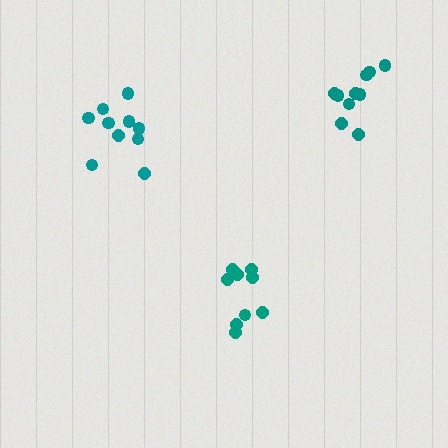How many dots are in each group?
Group 1: 10 dots, Group 2: 10 dots, Group 3: 9 dots (29 total).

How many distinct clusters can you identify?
There are 3 distinct clusters.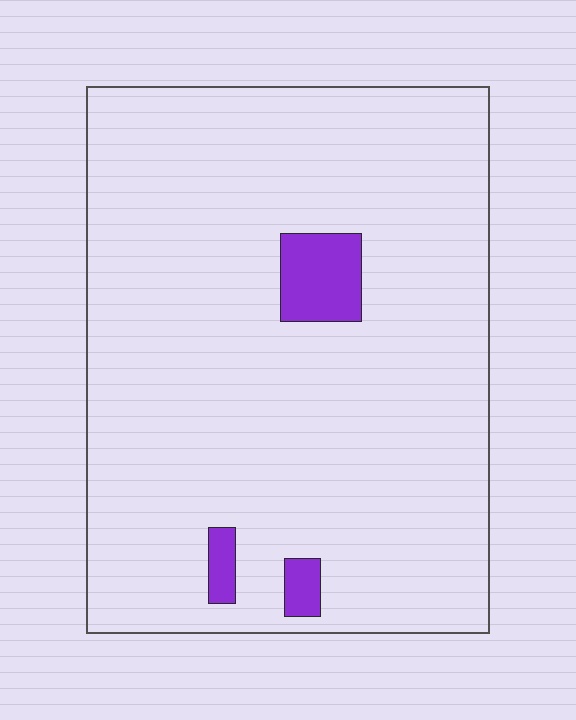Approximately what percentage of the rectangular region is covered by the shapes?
Approximately 5%.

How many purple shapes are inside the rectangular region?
3.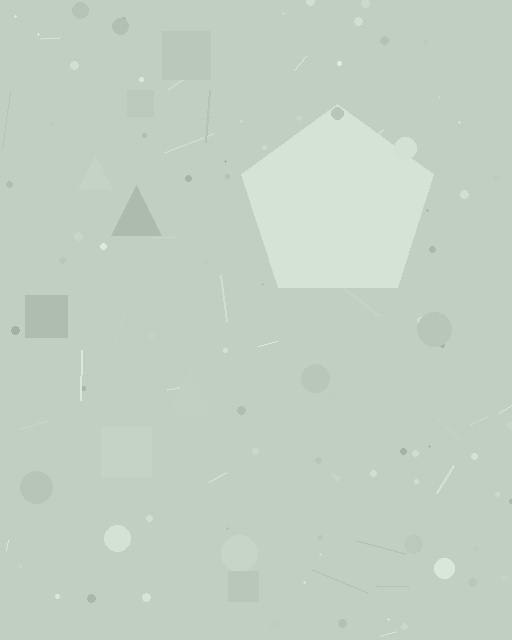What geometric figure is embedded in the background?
A pentagon is embedded in the background.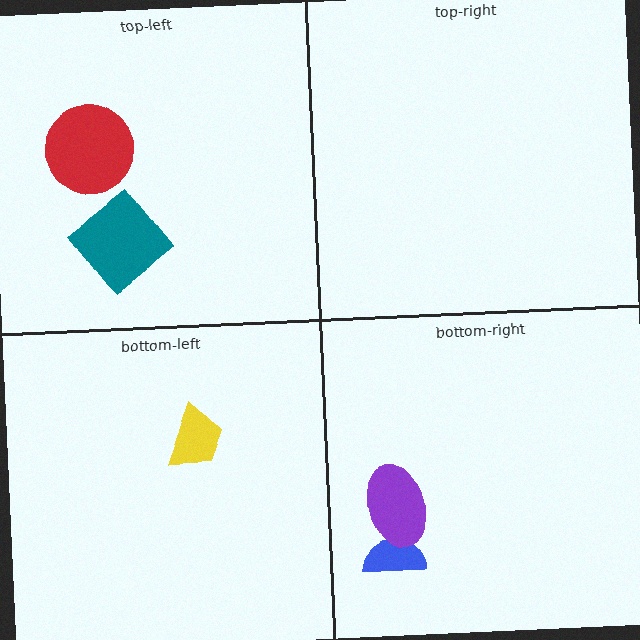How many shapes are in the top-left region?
2.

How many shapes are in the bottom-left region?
1.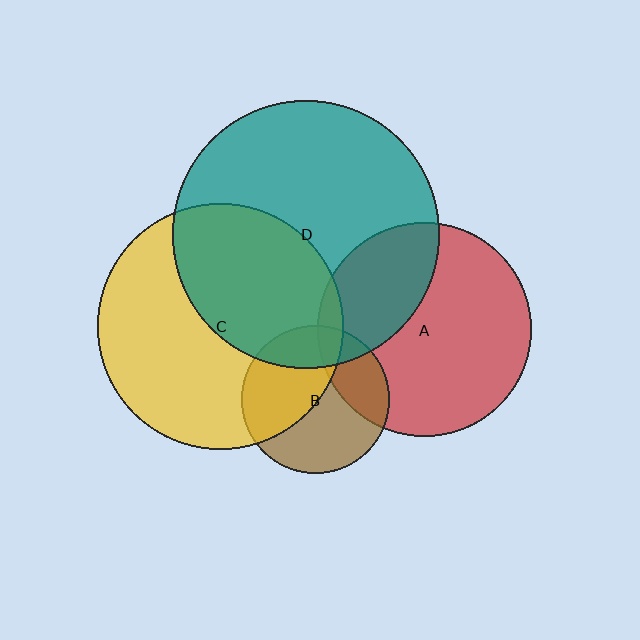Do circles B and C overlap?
Yes.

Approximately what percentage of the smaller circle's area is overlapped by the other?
Approximately 45%.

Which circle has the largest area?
Circle D (teal).